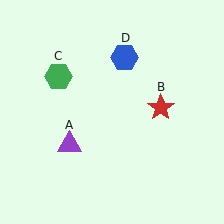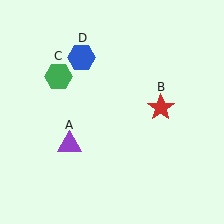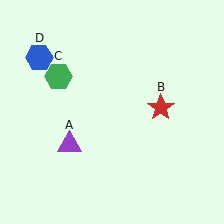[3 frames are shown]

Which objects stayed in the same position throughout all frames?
Purple triangle (object A) and red star (object B) and green hexagon (object C) remained stationary.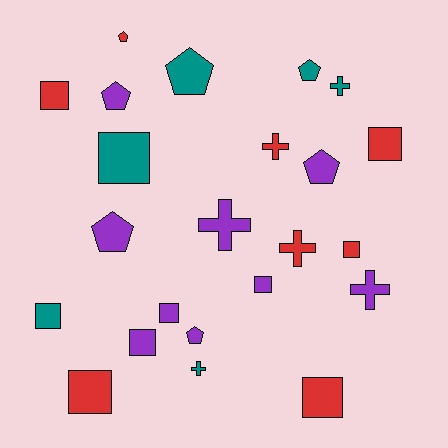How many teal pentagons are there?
There are 2 teal pentagons.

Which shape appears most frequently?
Square, with 10 objects.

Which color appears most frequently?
Purple, with 9 objects.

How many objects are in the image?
There are 23 objects.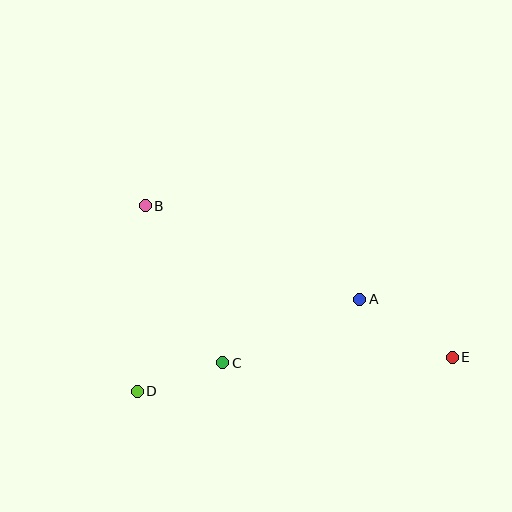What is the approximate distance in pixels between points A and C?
The distance between A and C is approximately 151 pixels.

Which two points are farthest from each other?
Points B and E are farthest from each other.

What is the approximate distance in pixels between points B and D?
The distance between B and D is approximately 186 pixels.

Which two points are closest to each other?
Points C and D are closest to each other.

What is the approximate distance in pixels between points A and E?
The distance between A and E is approximately 109 pixels.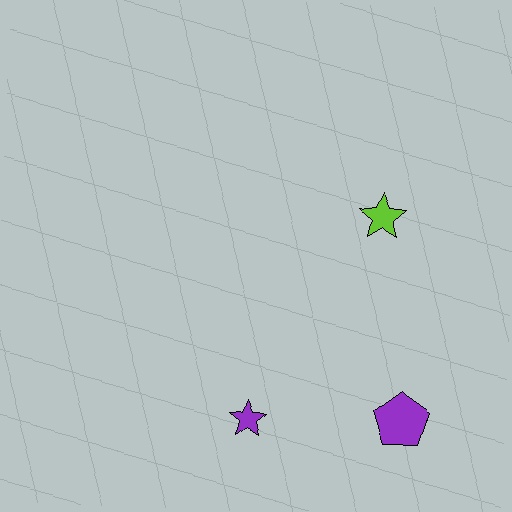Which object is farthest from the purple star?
The lime star is farthest from the purple star.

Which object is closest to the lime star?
The purple pentagon is closest to the lime star.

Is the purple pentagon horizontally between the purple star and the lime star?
No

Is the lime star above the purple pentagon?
Yes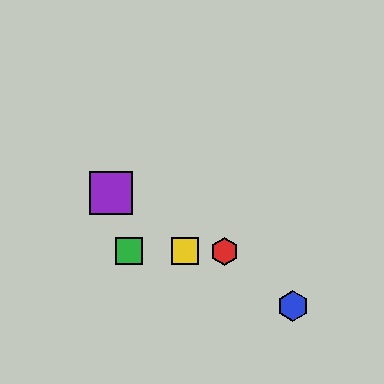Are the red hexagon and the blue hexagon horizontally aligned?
No, the red hexagon is at y≈251 and the blue hexagon is at y≈306.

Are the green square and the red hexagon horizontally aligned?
Yes, both are at y≈251.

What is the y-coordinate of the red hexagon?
The red hexagon is at y≈251.